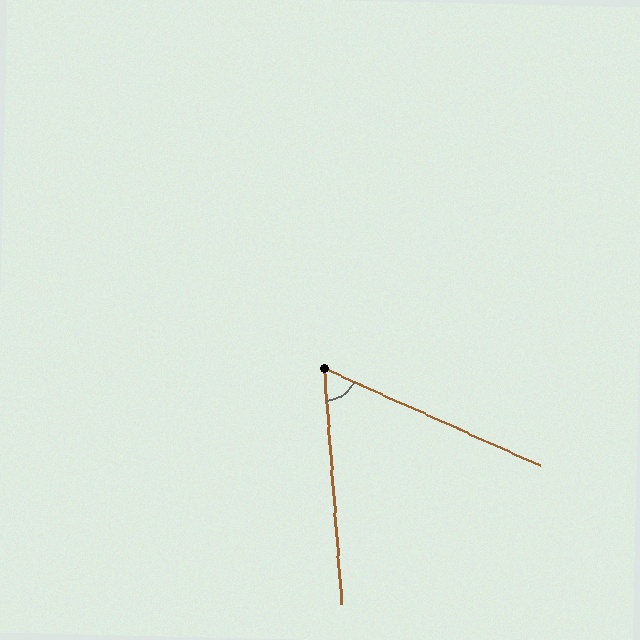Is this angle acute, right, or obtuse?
It is acute.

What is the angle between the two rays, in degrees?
Approximately 62 degrees.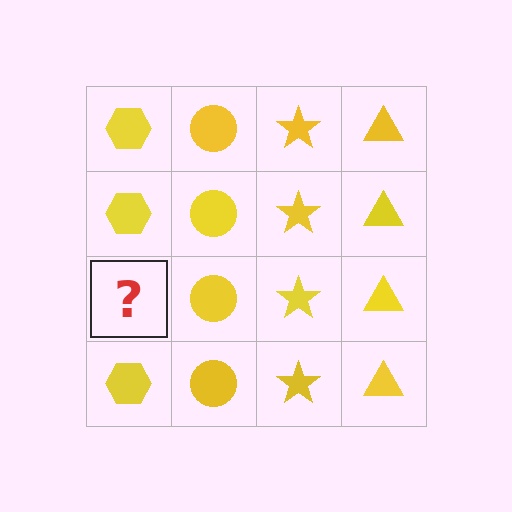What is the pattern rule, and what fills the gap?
The rule is that each column has a consistent shape. The gap should be filled with a yellow hexagon.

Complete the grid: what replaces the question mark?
The question mark should be replaced with a yellow hexagon.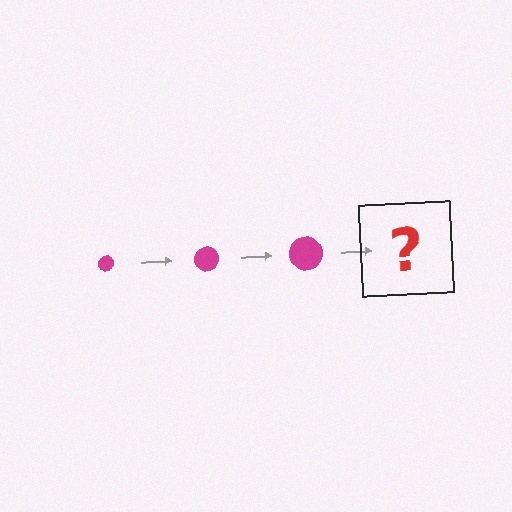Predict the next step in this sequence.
The next step is a magenta circle, larger than the previous one.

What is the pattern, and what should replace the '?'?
The pattern is that the circle gets progressively larger each step. The '?' should be a magenta circle, larger than the previous one.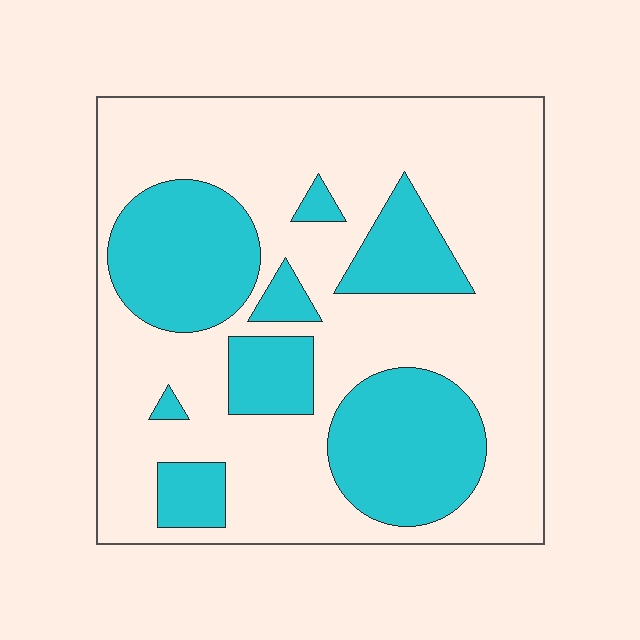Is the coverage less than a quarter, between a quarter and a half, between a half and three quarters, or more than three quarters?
Between a quarter and a half.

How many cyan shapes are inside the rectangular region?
8.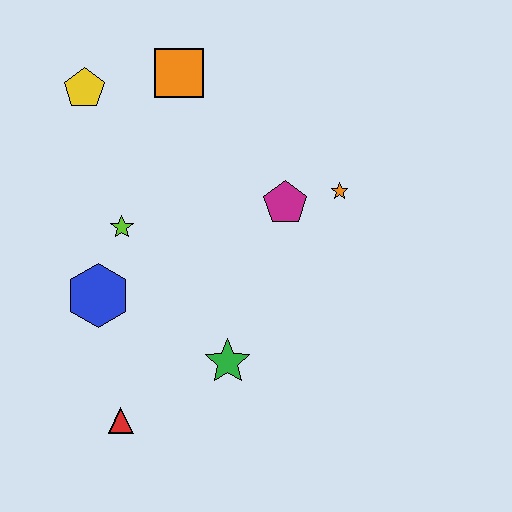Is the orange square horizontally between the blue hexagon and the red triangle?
No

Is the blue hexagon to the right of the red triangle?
No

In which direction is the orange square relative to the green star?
The orange square is above the green star.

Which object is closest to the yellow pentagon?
The orange square is closest to the yellow pentagon.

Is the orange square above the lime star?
Yes